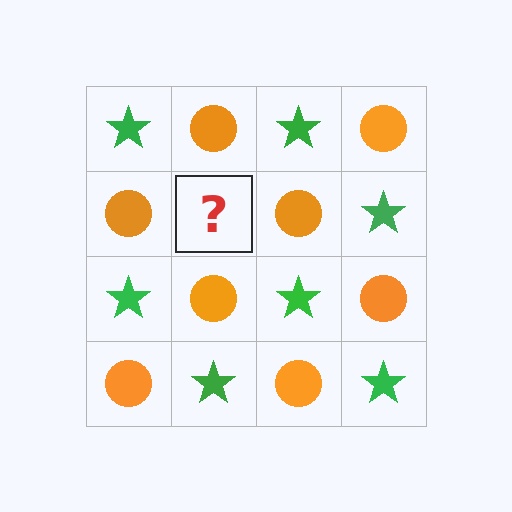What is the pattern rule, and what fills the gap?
The rule is that it alternates green star and orange circle in a checkerboard pattern. The gap should be filled with a green star.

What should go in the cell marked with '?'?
The missing cell should contain a green star.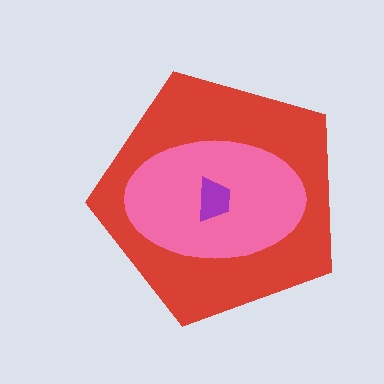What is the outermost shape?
The red pentagon.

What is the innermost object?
The purple trapezoid.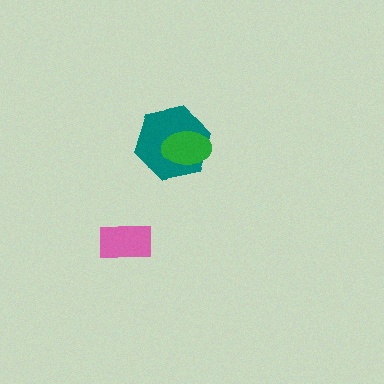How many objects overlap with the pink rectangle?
0 objects overlap with the pink rectangle.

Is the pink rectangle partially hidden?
No, no other shape covers it.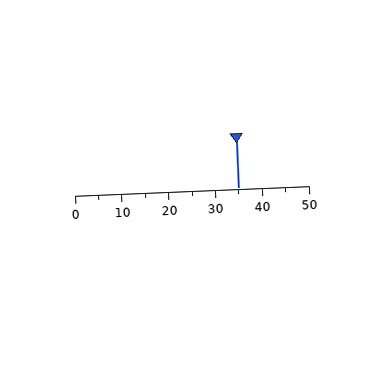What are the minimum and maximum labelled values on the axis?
The axis runs from 0 to 50.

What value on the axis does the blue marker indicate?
The marker indicates approximately 35.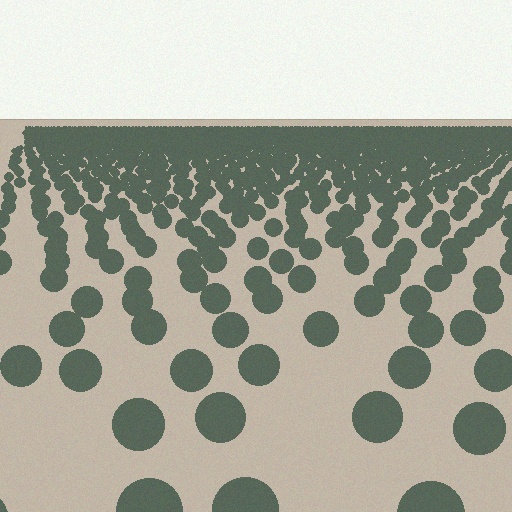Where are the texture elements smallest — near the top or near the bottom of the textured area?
Near the top.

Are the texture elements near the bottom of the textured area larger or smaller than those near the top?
Larger. Near the bottom, elements are closer to the viewer and appear at a bigger on-screen size.